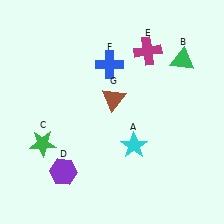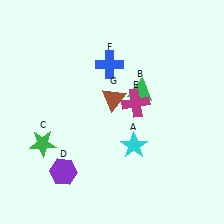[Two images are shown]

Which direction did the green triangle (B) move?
The green triangle (B) moved left.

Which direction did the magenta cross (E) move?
The magenta cross (E) moved down.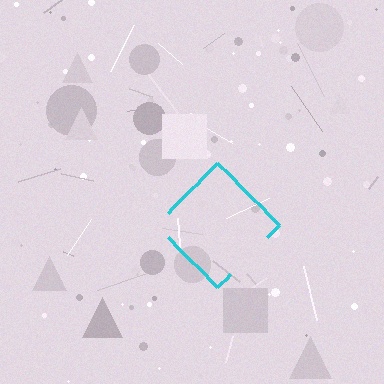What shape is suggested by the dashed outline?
The dashed outline suggests a diamond.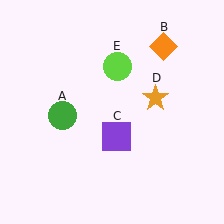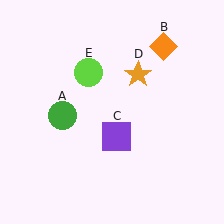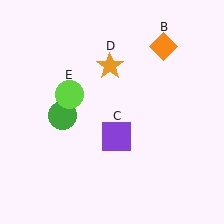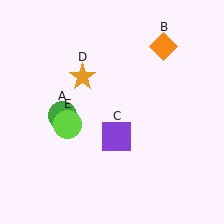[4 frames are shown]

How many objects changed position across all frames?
2 objects changed position: orange star (object D), lime circle (object E).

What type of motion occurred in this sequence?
The orange star (object D), lime circle (object E) rotated counterclockwise around the center of the scene.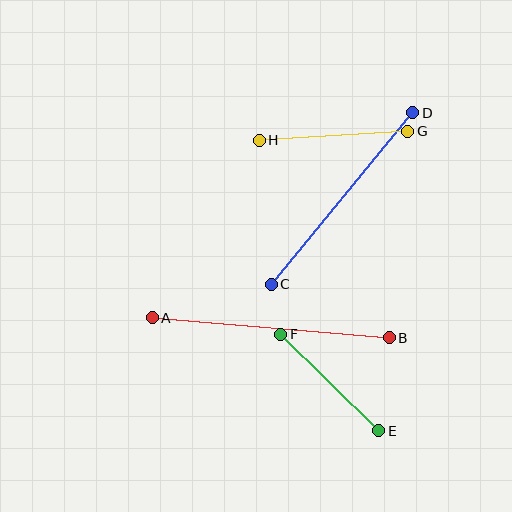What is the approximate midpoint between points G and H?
The midpoint is at approximately (333, 136) pixels.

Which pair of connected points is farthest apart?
Points A and B are farthest apart.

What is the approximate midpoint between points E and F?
The midpoint is at approximately (330, 383) pixels.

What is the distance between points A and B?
The distance is approximately 238 pixels.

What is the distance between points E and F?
The distance is approximately 138 pixels.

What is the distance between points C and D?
The distance is approximately 222 pixels.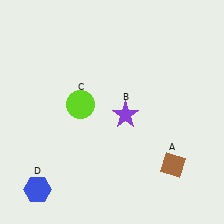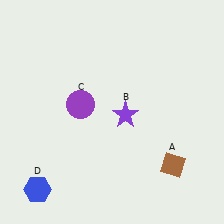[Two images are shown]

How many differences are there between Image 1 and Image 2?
There is 1 difference between the two images.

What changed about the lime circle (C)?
In Image 1, C is lime. In Image 2, it changed to purple.